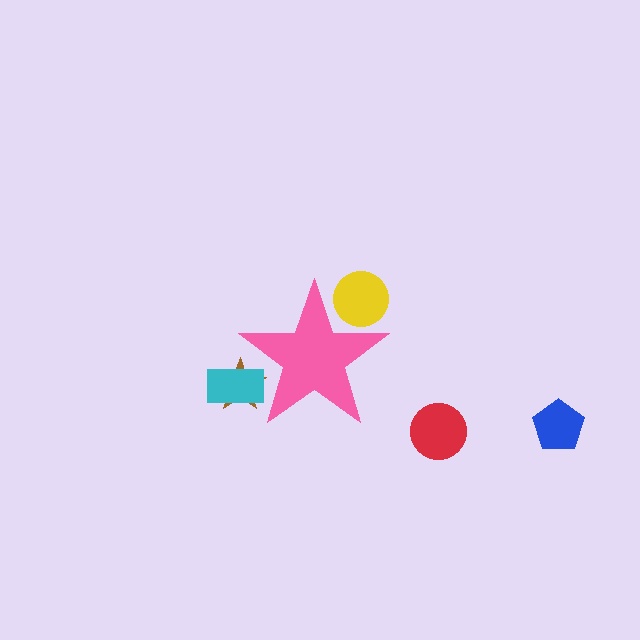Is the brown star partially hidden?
Yes, the brown star is partially hidden behind the pink star.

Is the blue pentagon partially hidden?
No, the blue pentagon is fully visible.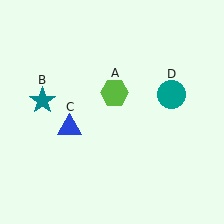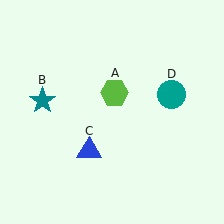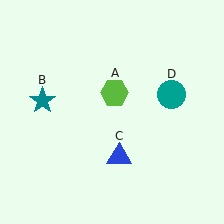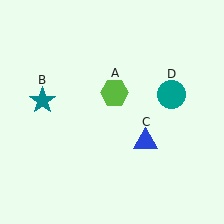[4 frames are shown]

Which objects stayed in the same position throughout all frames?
Lime hexagon (object A) and teal star (object B) and teal circle (object D) remained stationary.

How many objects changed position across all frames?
1 object changed position: blue triangle (object C).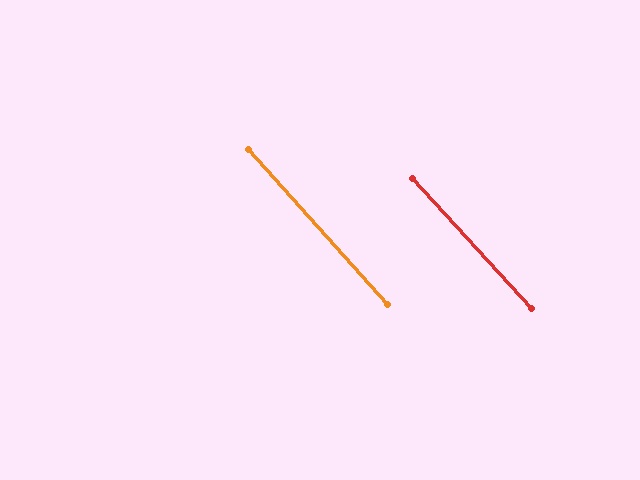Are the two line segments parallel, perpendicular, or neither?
Parallel — their directions differ by only 0.7°.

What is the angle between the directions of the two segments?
Approximately 1 degree.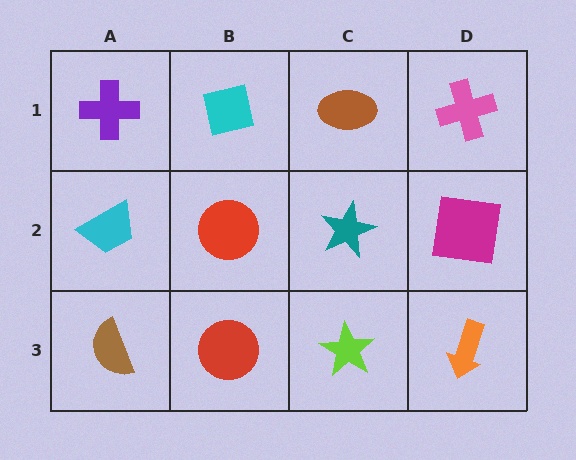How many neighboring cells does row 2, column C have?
4.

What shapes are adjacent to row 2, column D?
A pink cross (row 1, column D), an orange arrow (row 3, column D), a teal star (row 2, column C).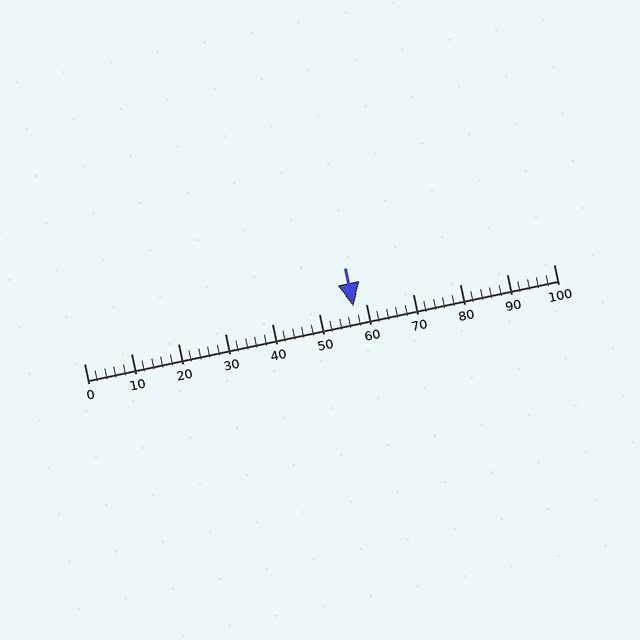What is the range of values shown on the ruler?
The ruler shows values from 0 to 100.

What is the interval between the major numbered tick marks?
The major tick marks are spaced 10 units apart.